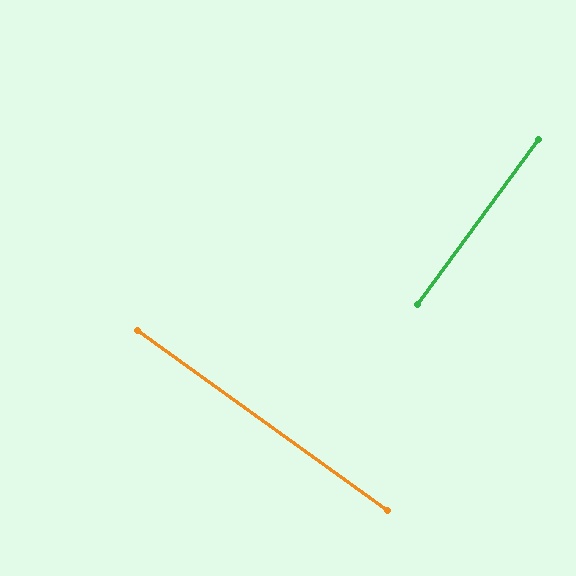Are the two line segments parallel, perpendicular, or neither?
Perpendicular — they meet at approximately 89°.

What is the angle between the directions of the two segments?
Approximately 89 degrees.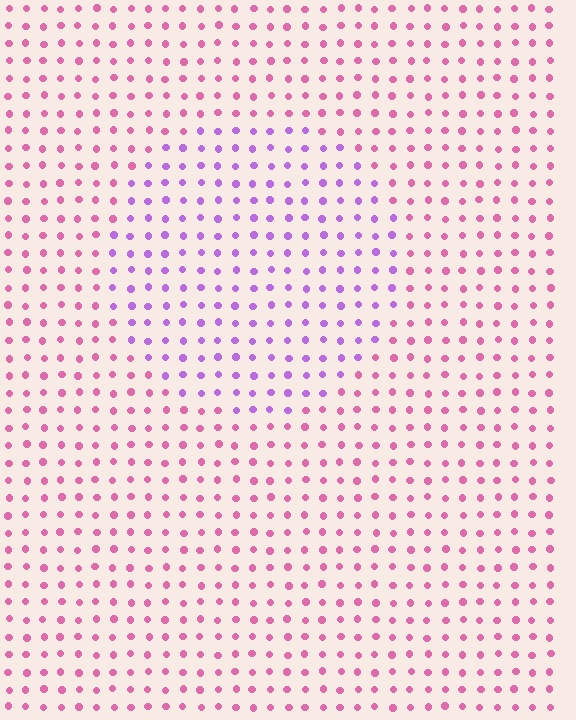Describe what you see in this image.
The image is filled with small pink elements in a uniform arrangement. A circle-shaped region is visible where the elements are tinted to a slightly different hue, forming a subtle color boundary.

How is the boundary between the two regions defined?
The boundary is defined purely by a slight shift in hue (about 46 degrees). Spacing, size, and orientation are identical on both sides.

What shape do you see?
I see a circle.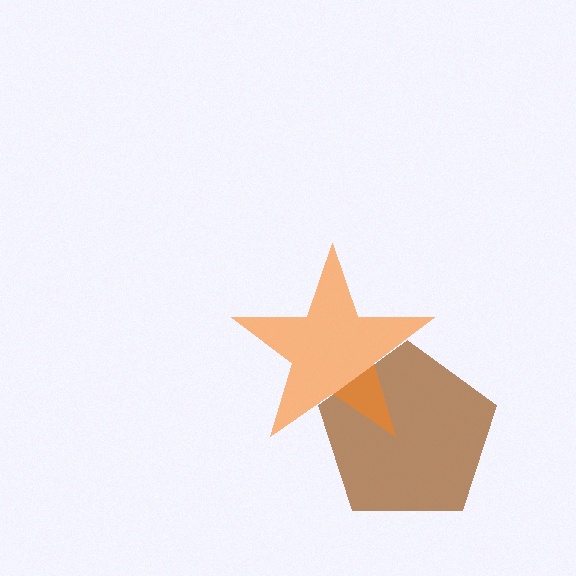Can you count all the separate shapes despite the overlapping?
Yes, there are 2 separate shapes.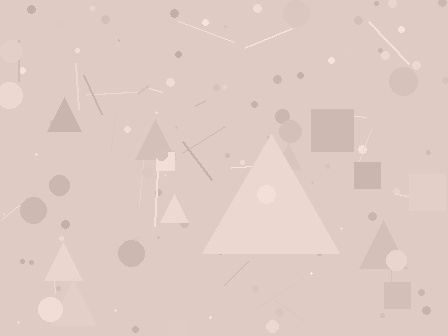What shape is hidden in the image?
A triangle is hidden in the image.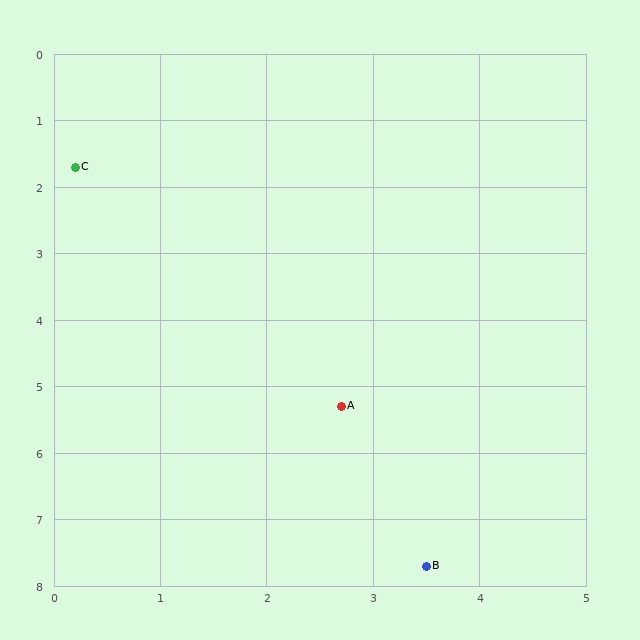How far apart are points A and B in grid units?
Points A and B are about 2.5 grid units apart.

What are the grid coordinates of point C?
Point C is at approximately (0.2, 1.7).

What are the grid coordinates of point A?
Point A is at approximately (2.7, 5.3).